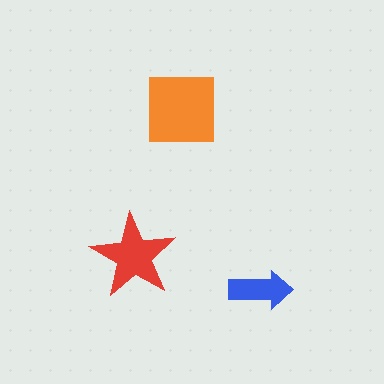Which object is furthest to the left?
The red star is leftmost.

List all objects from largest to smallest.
The orange square, the red star, the blue arrow.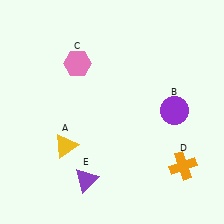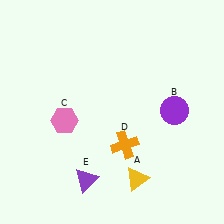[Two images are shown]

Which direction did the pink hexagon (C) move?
The pink hexagon (C) moved down.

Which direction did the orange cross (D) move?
The orange cross (D) moved left.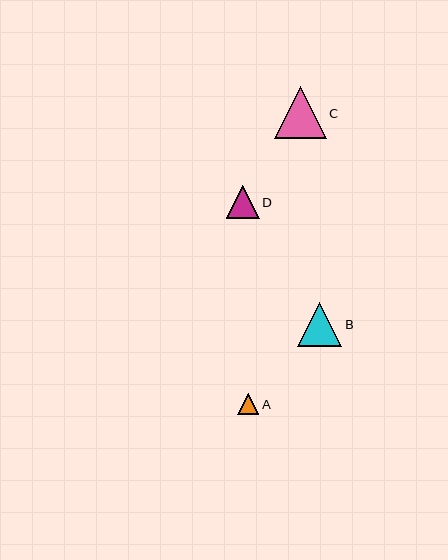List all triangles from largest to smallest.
From largest to smallest: C, B, D, A.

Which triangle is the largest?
Triangle C is the largest with a size of approximately 51 pixels.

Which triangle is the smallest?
Triangle A is the smallest with a size of approximately 21 pixels.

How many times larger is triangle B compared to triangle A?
Triangle B is approximately 2.1 times the size of triangle A.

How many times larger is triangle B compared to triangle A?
Triangle B is approximately 2.1 times the size of triangle A.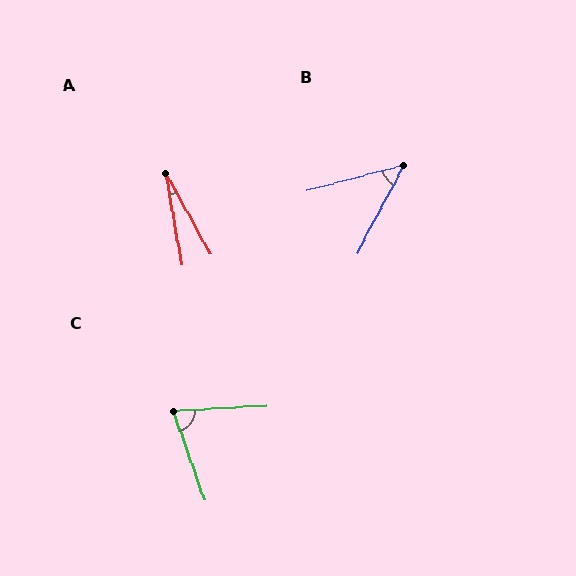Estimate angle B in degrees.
Approximately 47 degrees.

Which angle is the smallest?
A, at approximately 19 degrees.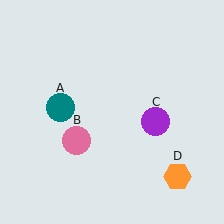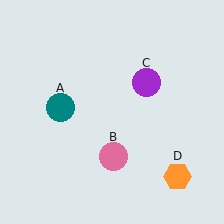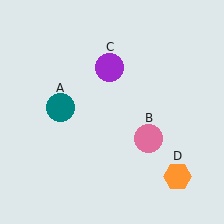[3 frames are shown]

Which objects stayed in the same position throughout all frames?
Teal circle (object A) and orange hexagon (object D) remained stationary.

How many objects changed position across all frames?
2 objects changed position: pink circle (object B), purple circle (object C).